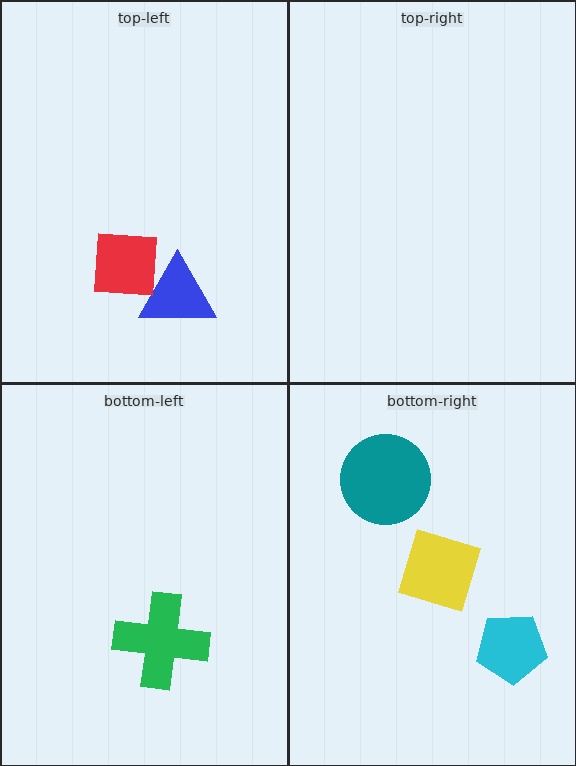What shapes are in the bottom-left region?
The green cross.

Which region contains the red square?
The top-left region.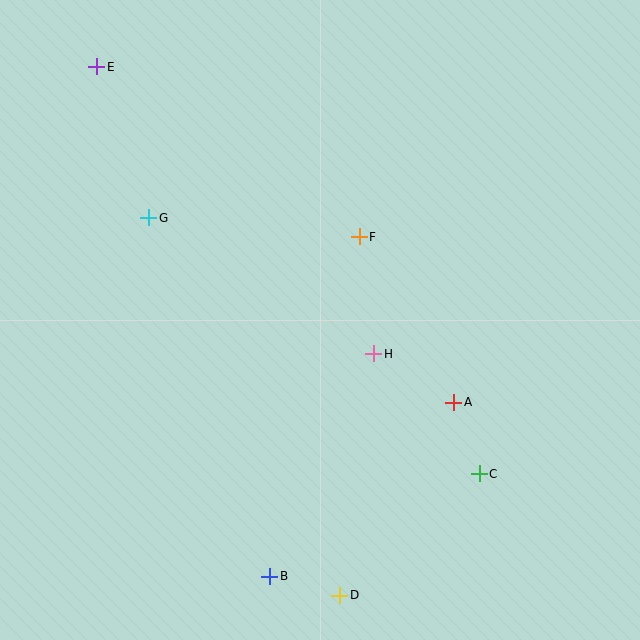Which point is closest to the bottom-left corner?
Point B is closest to the bottom-left corner.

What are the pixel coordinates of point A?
Point A is at (454, 402).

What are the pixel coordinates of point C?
Point C is at (479, 474).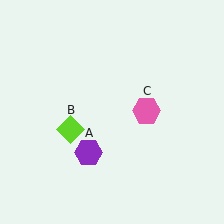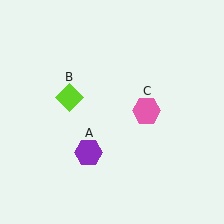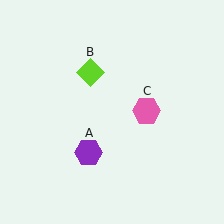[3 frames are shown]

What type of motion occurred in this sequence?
The lime diamond (object B) rotated clockwise around the center of the scene.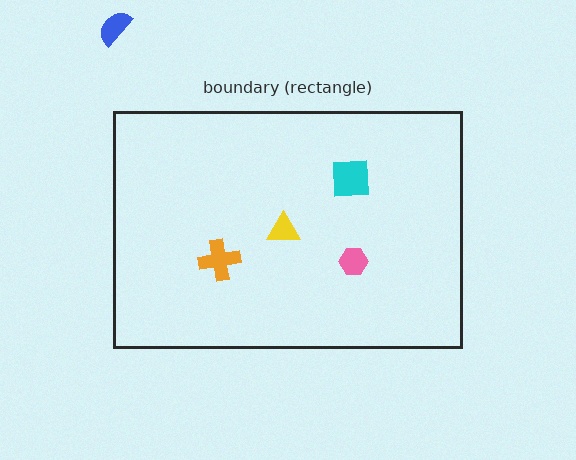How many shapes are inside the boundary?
4 inside, 1 outside.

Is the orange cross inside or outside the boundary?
Inside.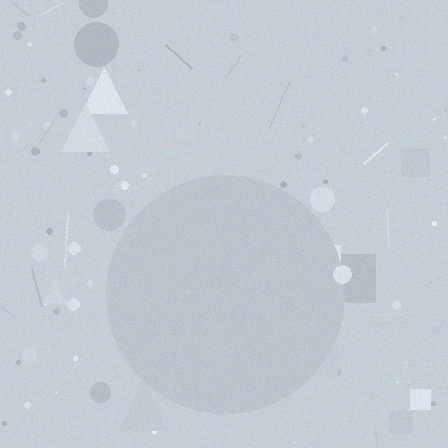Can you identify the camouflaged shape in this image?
The camouflaged shape is a circle.